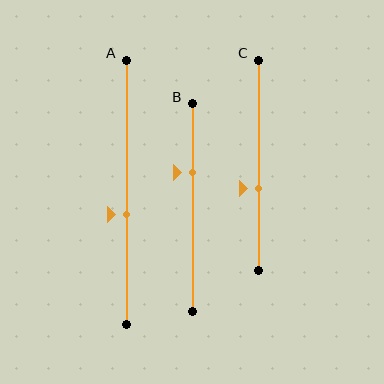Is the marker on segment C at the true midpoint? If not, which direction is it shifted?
No, the marker on segment C is shifted downward by about 11% of the segment length.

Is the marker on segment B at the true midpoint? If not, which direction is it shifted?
No, the marker on segment B is shifted upward by about 17% of the segment length.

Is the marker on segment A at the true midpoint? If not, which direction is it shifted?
No, the marker on segment A is shifted downward by about 9% of the segment length.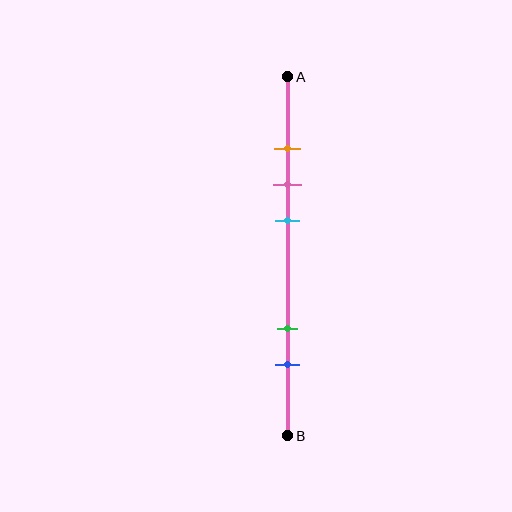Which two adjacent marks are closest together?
The orange and pink marks are the closest adjacent pair.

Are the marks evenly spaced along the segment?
No, the marks are not evenly spaced.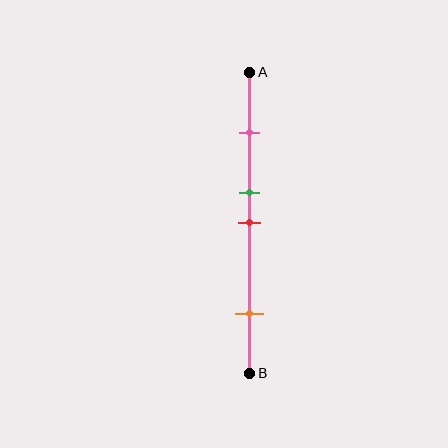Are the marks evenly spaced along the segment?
No, the marks are not evenly spaced.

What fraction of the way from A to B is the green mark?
The green mark is approximately 40% (0.4) of the way from A to B.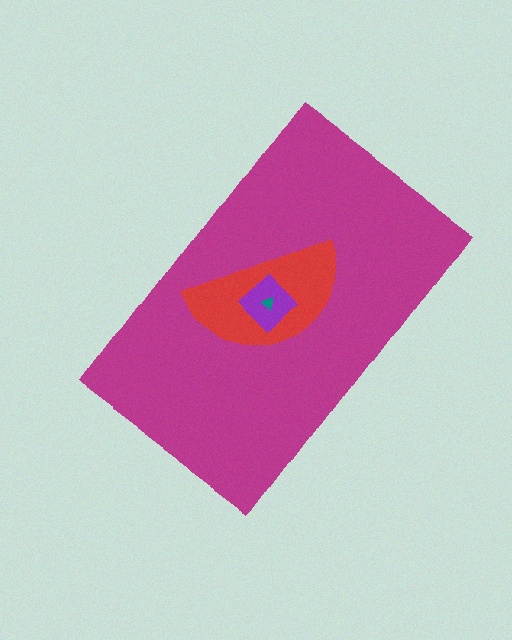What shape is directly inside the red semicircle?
The purple diamond.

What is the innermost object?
The teal triangle.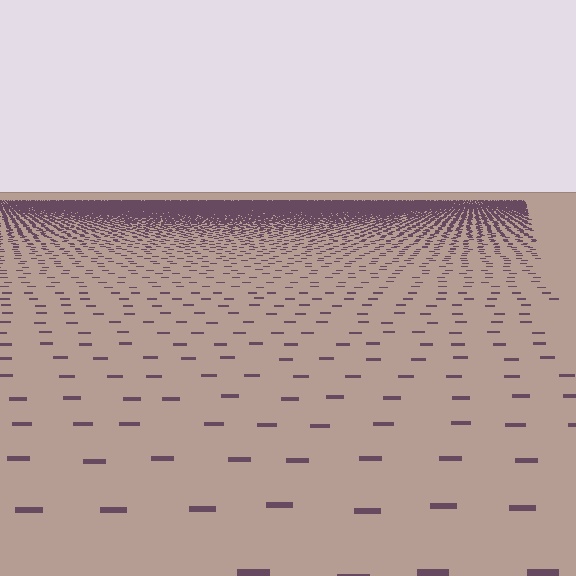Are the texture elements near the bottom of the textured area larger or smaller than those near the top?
Larger. Near the bottom, elements are closer to the viewer and appear at a bigger on-screen size.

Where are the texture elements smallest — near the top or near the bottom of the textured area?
Near the top.